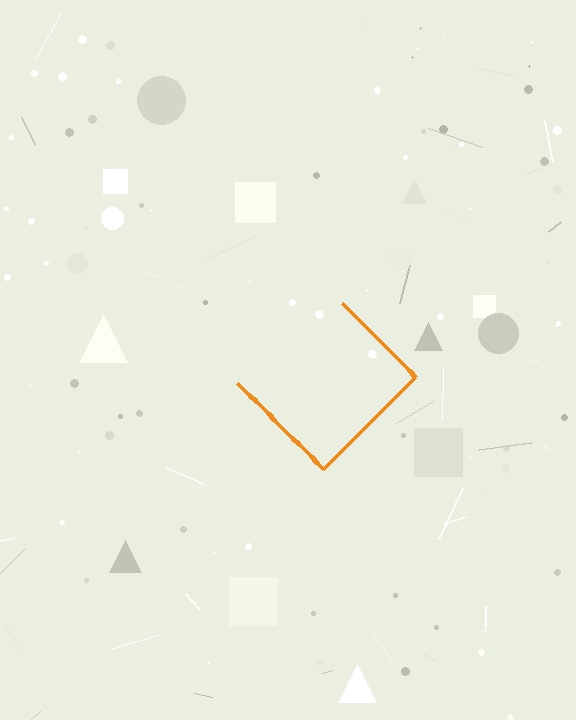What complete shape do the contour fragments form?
The contour fragments form a diamond.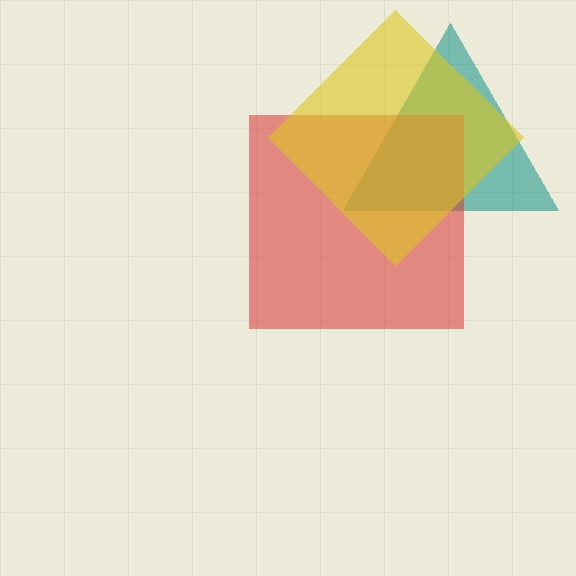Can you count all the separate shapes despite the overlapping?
Yes, there are 3 separate shapes.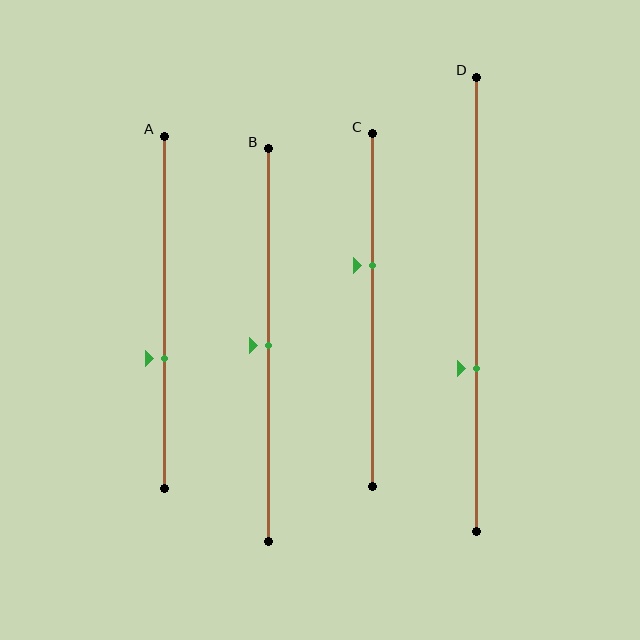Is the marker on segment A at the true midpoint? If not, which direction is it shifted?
No, the marker on segment A is shifted downward by about 13% of the segment length.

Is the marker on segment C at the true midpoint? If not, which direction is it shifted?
No, the marker on segment C is shifted upward by about 12% of the segment length.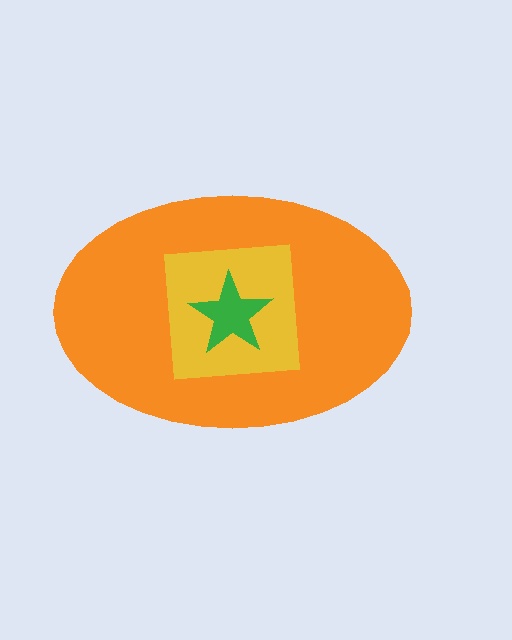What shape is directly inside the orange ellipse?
The yellow square.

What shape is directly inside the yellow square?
The green star.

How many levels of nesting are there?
3.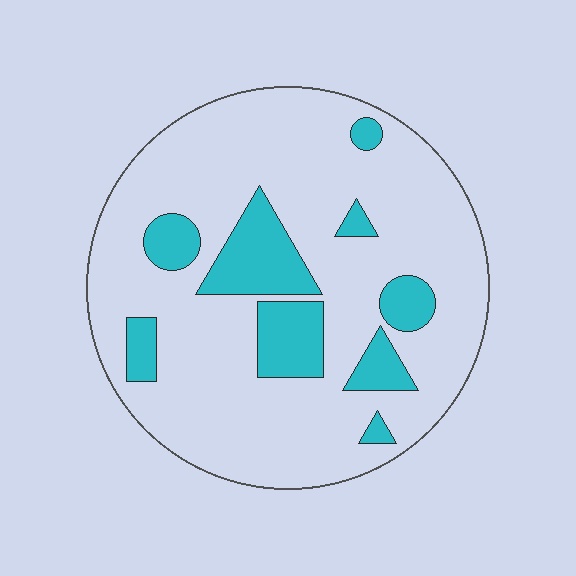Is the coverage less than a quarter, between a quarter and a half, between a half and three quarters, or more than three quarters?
Less than a quarter.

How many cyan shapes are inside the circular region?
9.